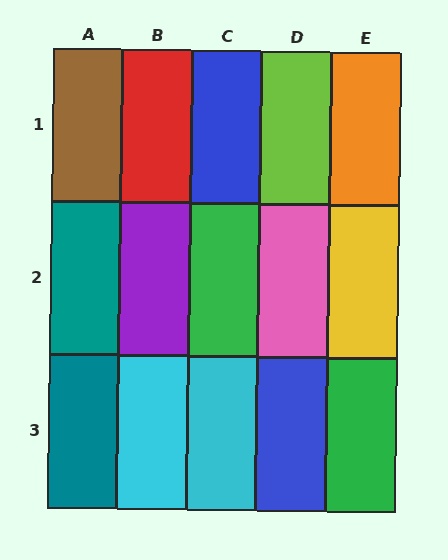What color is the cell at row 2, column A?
Teal.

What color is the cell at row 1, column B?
Red.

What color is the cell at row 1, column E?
Orange.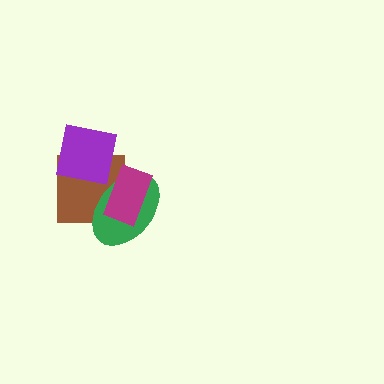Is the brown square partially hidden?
Yes, it is partially covered by another shape.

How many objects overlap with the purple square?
2 objects overlap with the purple square.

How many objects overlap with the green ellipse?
3 objects overlap with the green ellipse.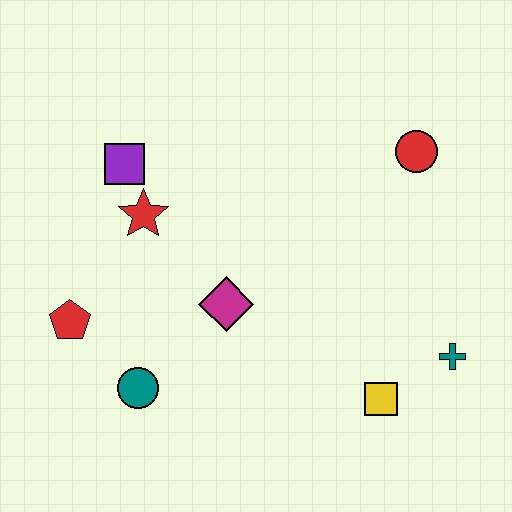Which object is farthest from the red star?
The teal cross is farthest from the red star.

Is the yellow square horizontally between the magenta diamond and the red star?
No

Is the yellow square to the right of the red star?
Yes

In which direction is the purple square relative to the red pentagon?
The purple square is above the red pentagon.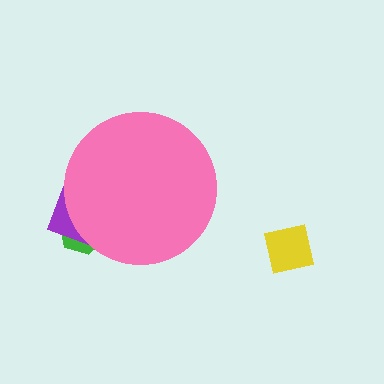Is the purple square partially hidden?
Yes, the purple square is partially hidden behind the pink circle.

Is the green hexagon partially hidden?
Yes, the green hexagon is partially hidden behind the pink circle.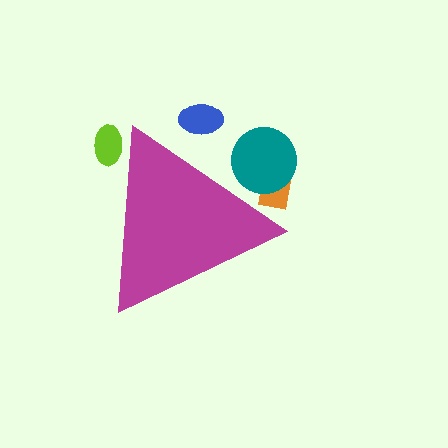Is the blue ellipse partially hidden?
Yes, the blue ellipse is partially hidden behind the magenta triangle.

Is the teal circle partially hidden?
Yes, the teal circle is partially hidden behind the magenta triangle.